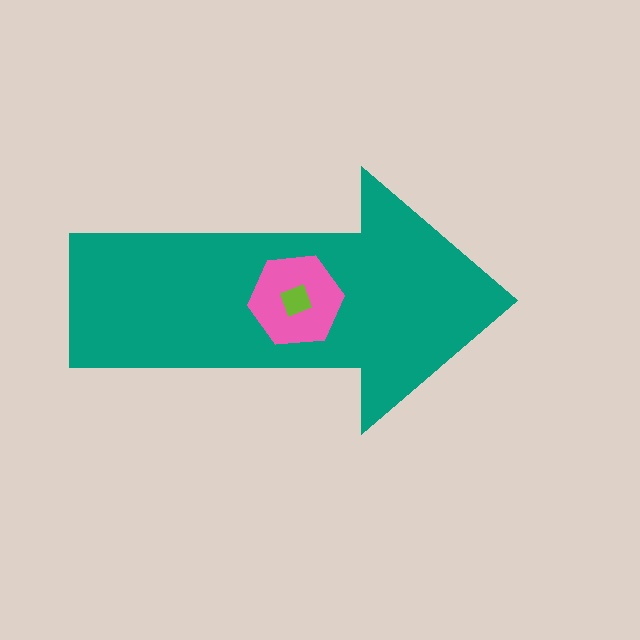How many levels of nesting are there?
3.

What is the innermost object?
The lime square.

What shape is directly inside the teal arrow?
The pink hexagon.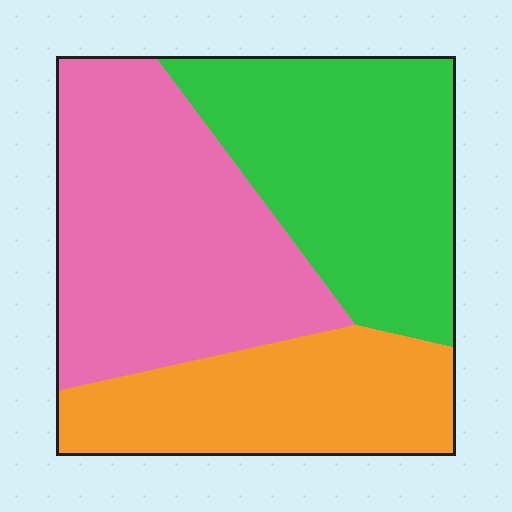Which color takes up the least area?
Orange, at roughly 25%.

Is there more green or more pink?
Pink.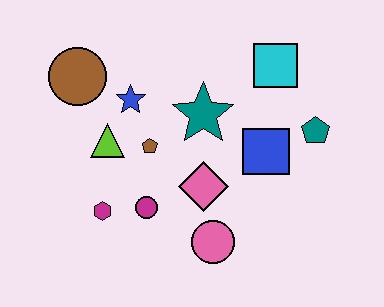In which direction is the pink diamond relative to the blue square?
The pink diamond is to the left of the blue square.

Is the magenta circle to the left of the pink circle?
Yes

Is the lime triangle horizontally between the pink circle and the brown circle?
Yes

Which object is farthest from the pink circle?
The brown circle is farthest from the pink circle.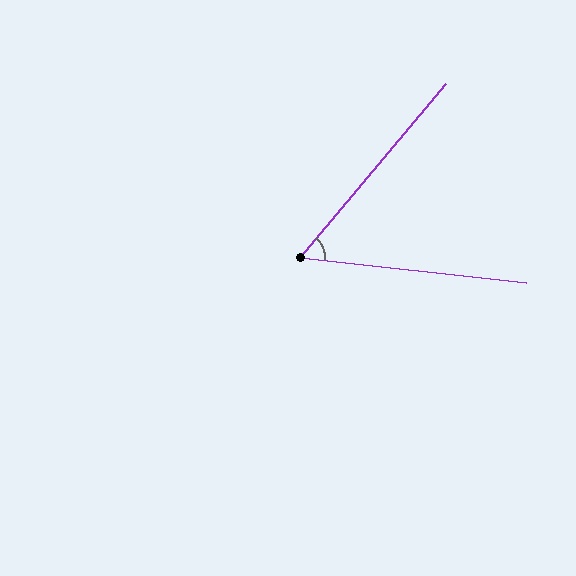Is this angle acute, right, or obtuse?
It is acute.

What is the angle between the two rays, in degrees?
Approximately 56 degrees.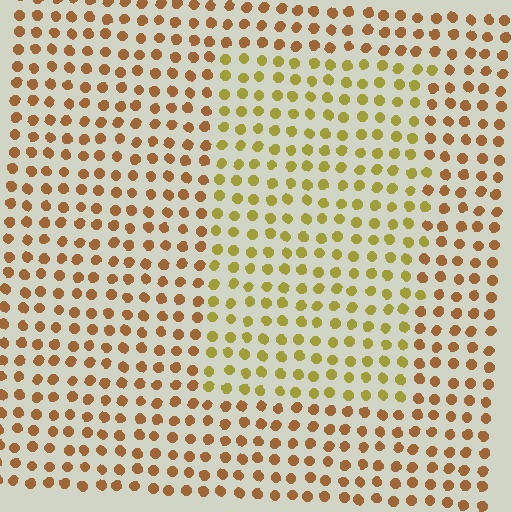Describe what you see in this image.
The image is filled with small brown elements in a uniform arrangement. A rectangle-shaped region is visible where the elements are tinted to a slightly different hue, forming a subtle color boundary.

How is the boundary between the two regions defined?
The boundary is defined purely by a slight shift in hue (about 34 degrees). Spacing, size, and orientation are identical on both sides.